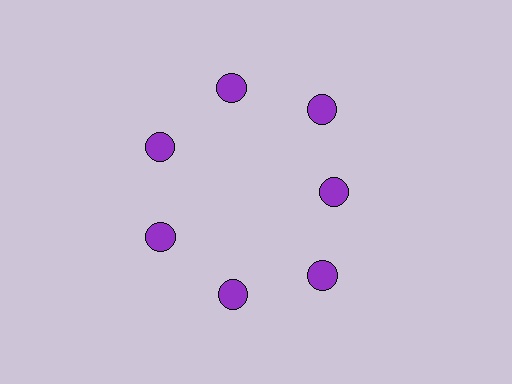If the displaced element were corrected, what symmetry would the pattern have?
It would have 7-fold rotational symmetry — the pattern would map onto itself every 51 degrees.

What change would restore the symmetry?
The symmetry would be restored by moving it outward, back onto the ring so that all 7 circles sit at equal angles and equal distance from the center.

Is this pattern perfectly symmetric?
No. The 7 purple circles are arranged in a ring, but one element near the 3 o'clock position is pulled inward toward the center, breaking the 7-fold rotational symmetry.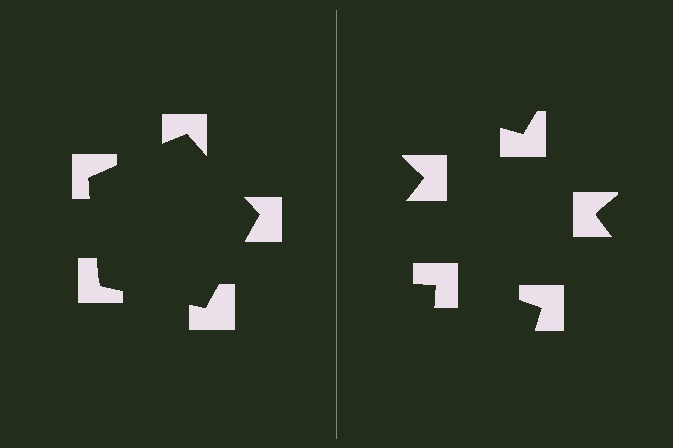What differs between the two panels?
The notched squares are positioned identically on both sides; only the wedge orientations differ. On the left they align to a pentagon; on the right they are misaligned.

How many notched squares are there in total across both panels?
10 — 5 on each side.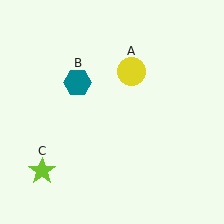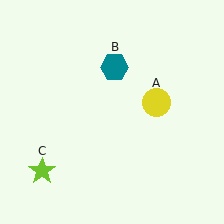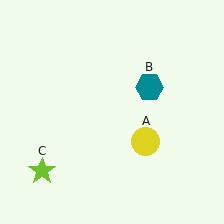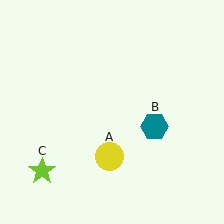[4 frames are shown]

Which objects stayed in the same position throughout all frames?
Lime star (object C) remained stationary.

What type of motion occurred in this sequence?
The yellow circle (object A), teal hexagon (object B) rotated clockwise around the center of the scene.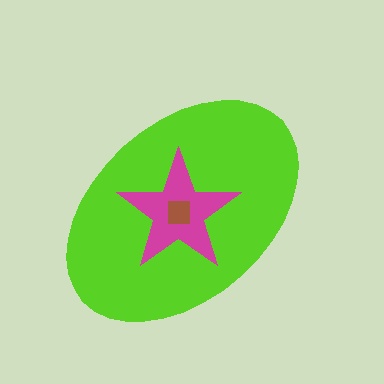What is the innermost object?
The brown square.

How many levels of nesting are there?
3.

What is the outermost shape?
The lime ellipse.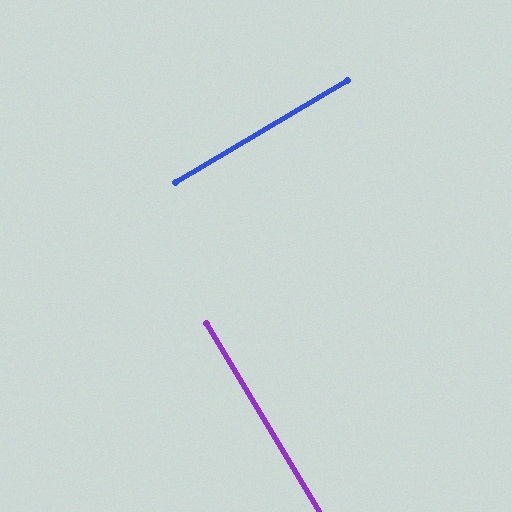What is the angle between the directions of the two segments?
Approximately 90 degrees.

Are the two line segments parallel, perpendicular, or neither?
Perpendicular — they meet at approximately 90°.